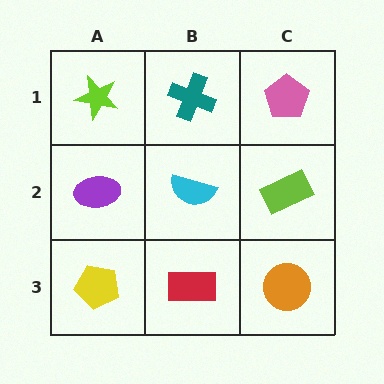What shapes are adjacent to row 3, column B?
A cyan semicircle (row 2, column B), a yellow pentagon (row 3, column A), an orange circle (row 3, column C).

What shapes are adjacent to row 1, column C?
A lime rectangle (row 2, column C), a teal cross (row 1, column B).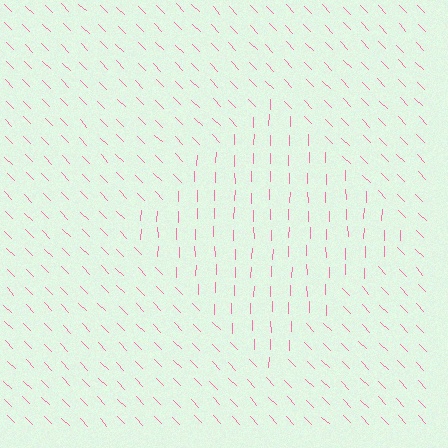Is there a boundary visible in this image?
Yes, there is a texture boundary formed by a change in line orientation.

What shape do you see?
I see a diamond.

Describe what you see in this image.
The image is filled with small pink line segments. A diamond region in the image has lines oriented differently from the surrounding lines, creating a visible texture boundary.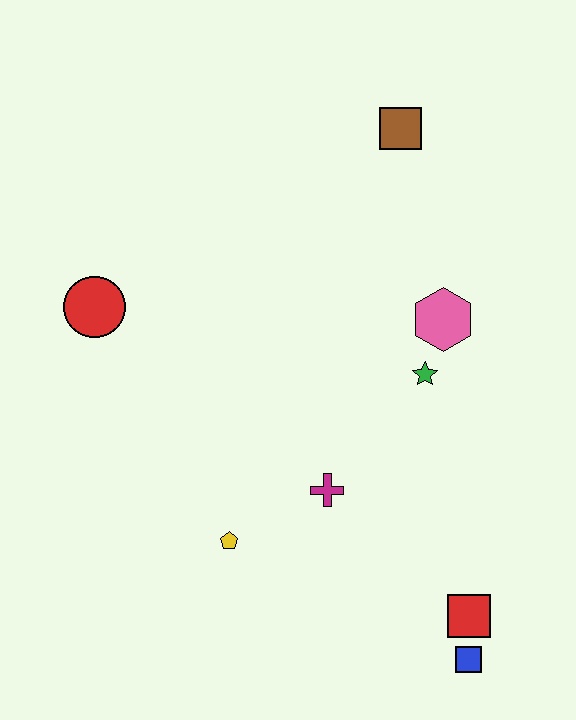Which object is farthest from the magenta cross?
The brown square is farthest from the magenta cross.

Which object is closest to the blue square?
The red square is closest to the blue square.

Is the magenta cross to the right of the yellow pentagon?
Yes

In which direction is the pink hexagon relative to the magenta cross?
The pink hexagon is above the magenta cross.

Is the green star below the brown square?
Yes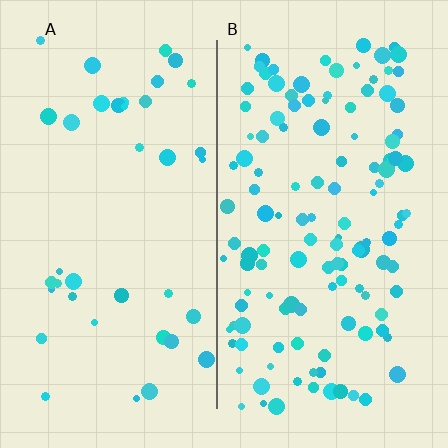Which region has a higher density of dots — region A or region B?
B (the right).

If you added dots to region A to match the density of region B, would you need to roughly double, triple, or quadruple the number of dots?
Approximately triple.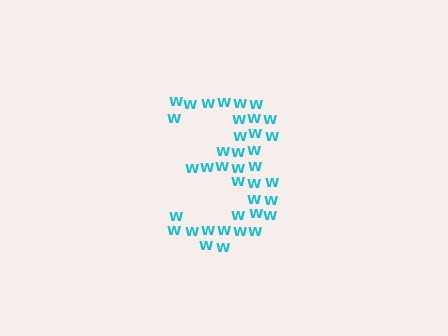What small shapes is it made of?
It is made of small letter W's.